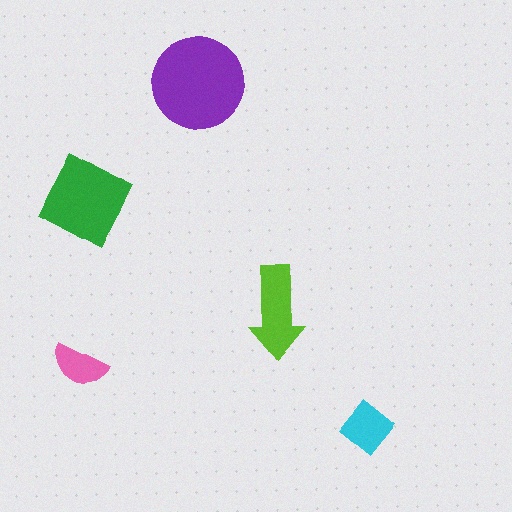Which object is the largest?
The purple circle.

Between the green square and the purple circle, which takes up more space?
The purple circle.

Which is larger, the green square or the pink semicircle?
The green square.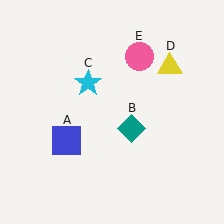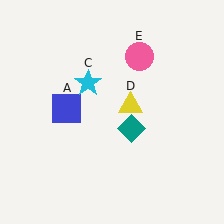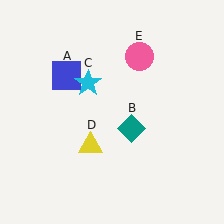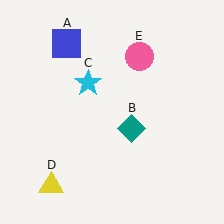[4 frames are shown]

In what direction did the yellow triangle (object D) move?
The yellow triangle (object D) moved down and to the left.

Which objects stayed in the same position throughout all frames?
Teal diamond (object B) and cyan star (object C) and pink circle (object E) remained stationary.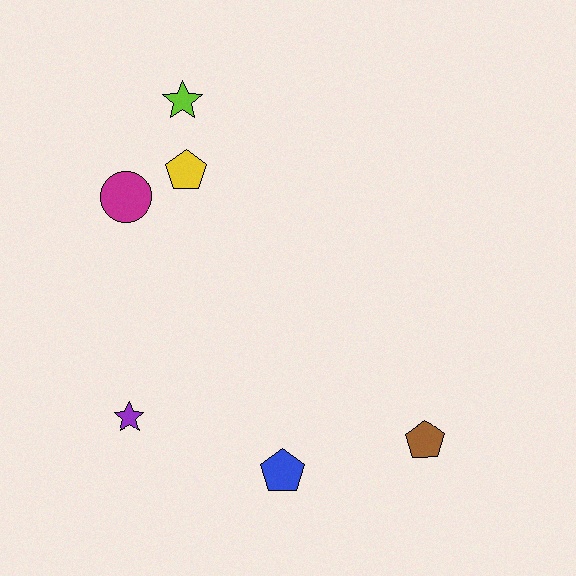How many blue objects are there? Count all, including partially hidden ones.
There is 1 blue object.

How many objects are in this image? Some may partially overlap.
There are 6 objects.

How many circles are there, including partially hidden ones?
There is 1 circle.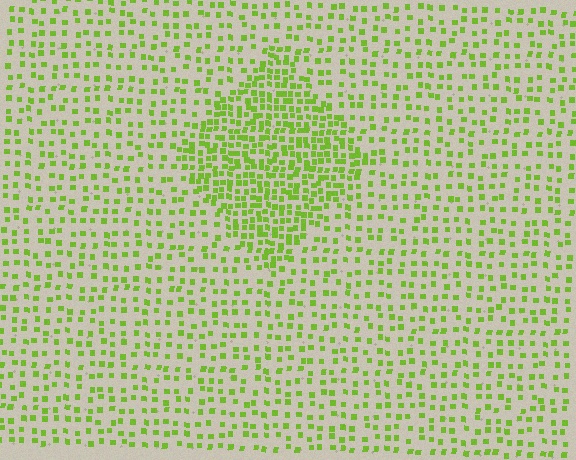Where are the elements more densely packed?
The elements are more densely packed inside the diamond boundary.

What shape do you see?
I see a diamond.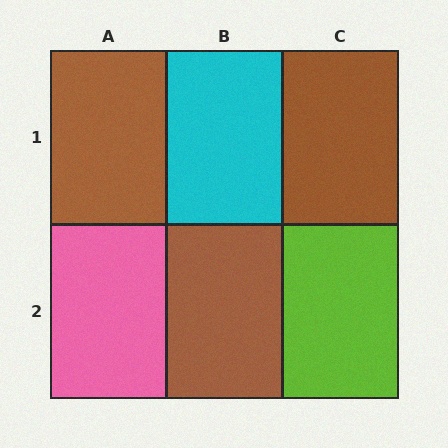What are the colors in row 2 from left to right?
Pink, brown, lime.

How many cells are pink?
1 cell is pink.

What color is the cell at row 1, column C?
Brown.